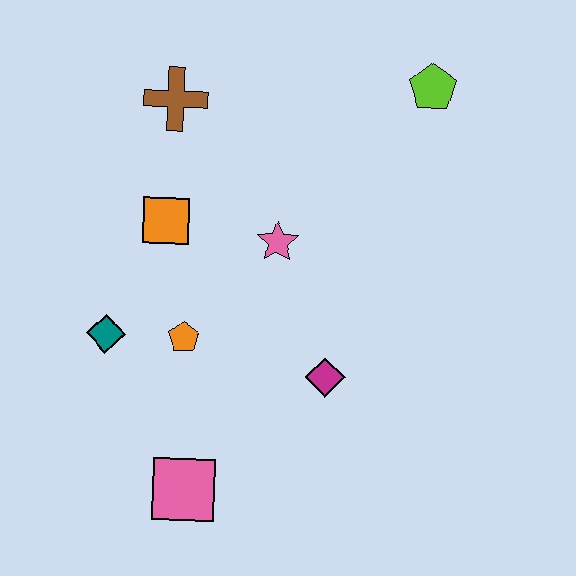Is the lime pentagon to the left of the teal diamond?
No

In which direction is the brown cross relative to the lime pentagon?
The brown cross is to the left of the lime pentagon.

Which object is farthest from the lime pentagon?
The pink square is farthest from the lime pentagon.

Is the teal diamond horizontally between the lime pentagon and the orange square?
No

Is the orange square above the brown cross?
No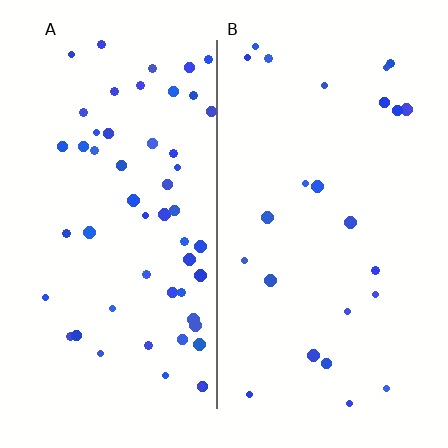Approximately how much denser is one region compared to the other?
Approximately 2.2× — region A over region B.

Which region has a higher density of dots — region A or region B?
A (the left).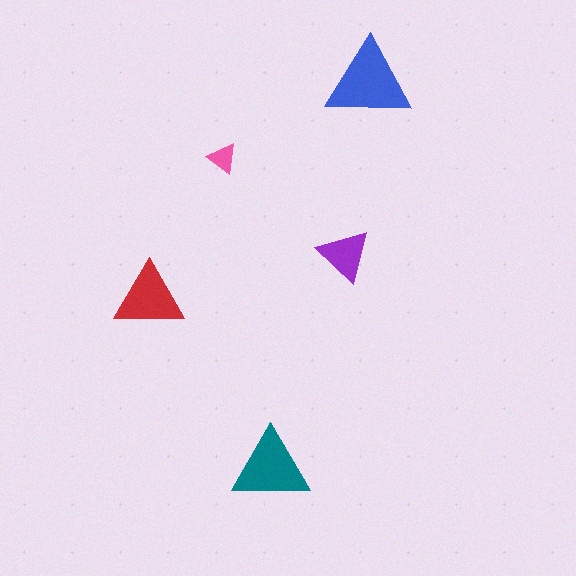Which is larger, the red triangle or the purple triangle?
The red one.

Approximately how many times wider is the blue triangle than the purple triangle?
About 1.5 times wider.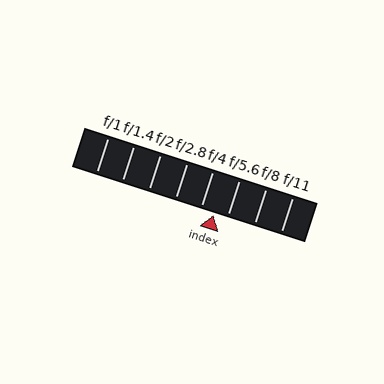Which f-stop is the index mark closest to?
The index mark is closest to f/4.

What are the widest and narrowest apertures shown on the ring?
The widest aperture shown is f/1 and the narrowest is f/11.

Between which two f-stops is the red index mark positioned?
The index mark is between f/4 and f/5.6.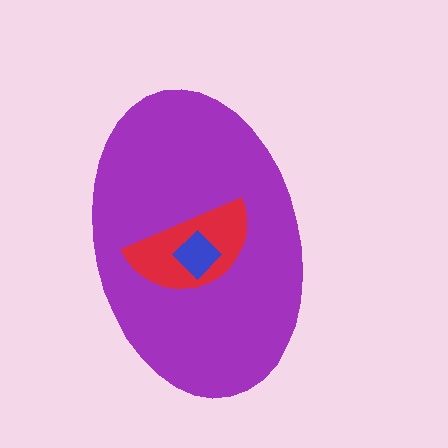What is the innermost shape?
The blue diamond.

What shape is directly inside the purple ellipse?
The red semicircle.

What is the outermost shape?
The purple ellipse.